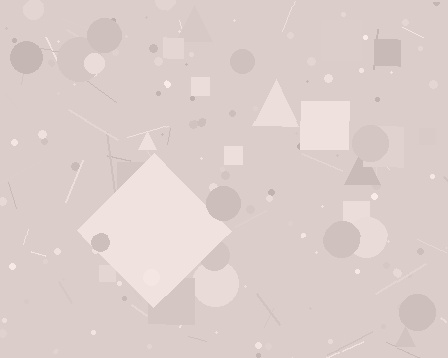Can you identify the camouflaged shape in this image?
The camouflaged shape is a diamond.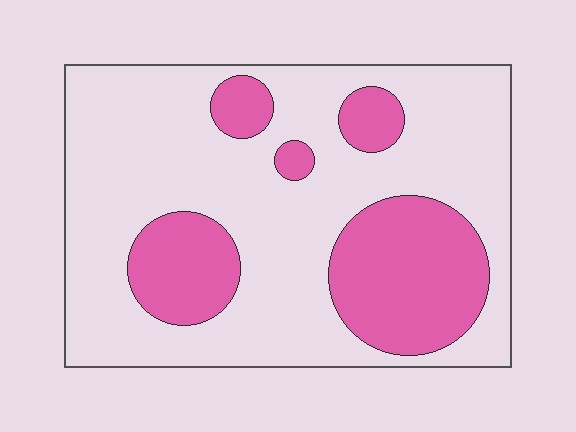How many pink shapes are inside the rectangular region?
5.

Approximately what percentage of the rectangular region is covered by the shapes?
Approximately 30%.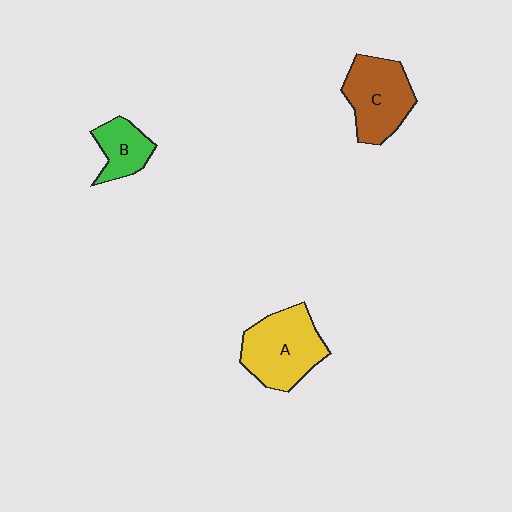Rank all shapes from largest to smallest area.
From largest to smallest: A (yellow), C (brown), B (green).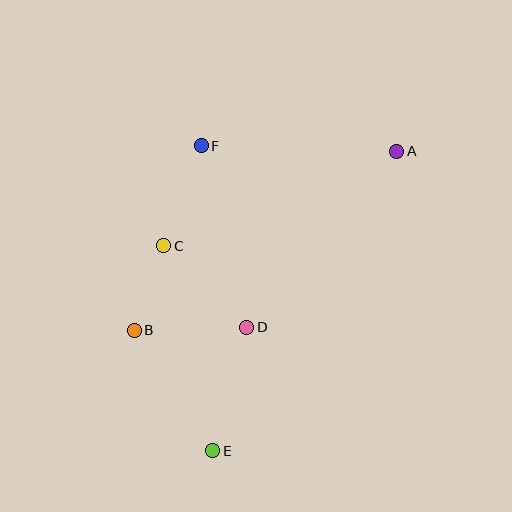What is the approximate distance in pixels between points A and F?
The distance between A and F is approximately 195 pixels.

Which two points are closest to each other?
Points B and C are closest to each other.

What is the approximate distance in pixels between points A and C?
The distance between A and C is approximately 251 pixels.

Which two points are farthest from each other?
Points A and E are farthest from each other.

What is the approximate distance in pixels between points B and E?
The distance between B and E is approximately 144 pixels.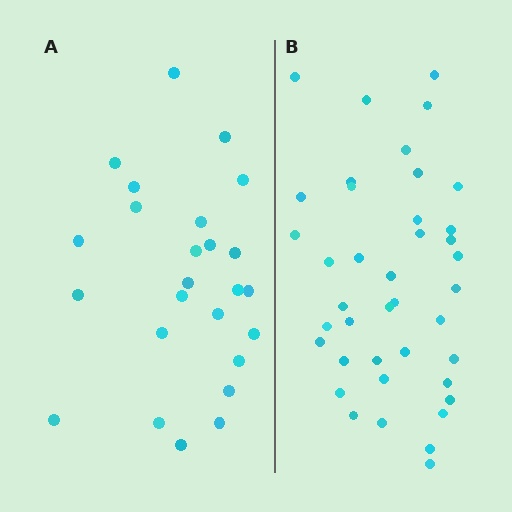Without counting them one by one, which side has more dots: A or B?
Region B (the right region) has more dots.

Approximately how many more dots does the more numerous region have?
Region B has approximately 15 more dots than region A.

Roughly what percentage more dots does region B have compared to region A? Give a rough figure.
About 60% more.